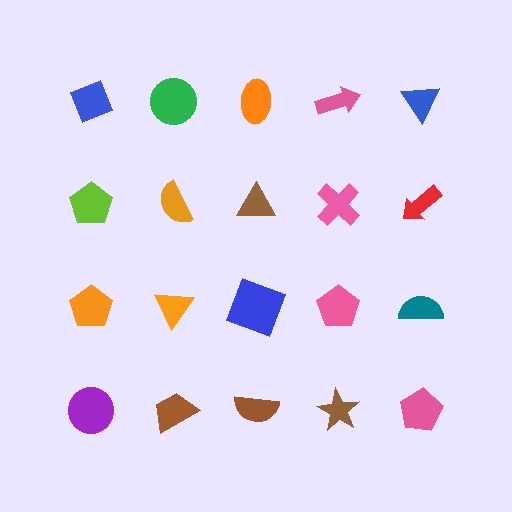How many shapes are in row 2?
5 shapes.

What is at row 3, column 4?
A pink pentagon.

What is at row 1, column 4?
A pink arrow.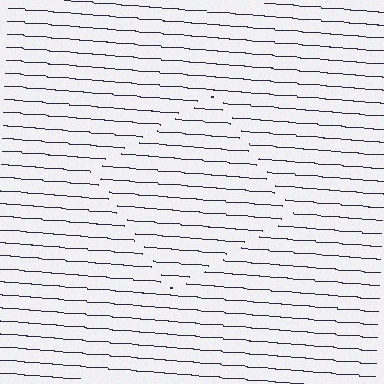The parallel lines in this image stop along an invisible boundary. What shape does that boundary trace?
An illusory square. The interior of the shape contains the same grating, shifted by half a period — the contour is defined by the phase discontinuity where line-ends from the inner and outer gratings abut.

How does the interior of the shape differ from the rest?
The interior of the shape contains the same grating, shifted by half a period — the contour is defined by the phase discontinuity where line-ends from the inner and outer gratings abut.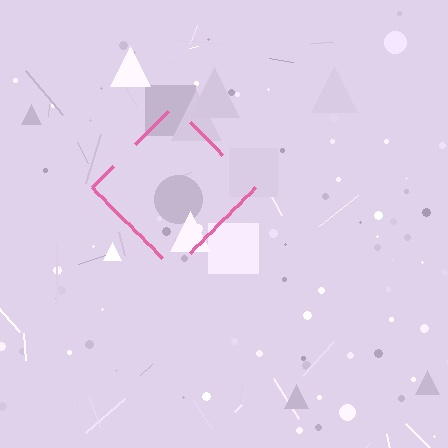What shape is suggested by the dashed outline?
The dashed outline suggests a diamond.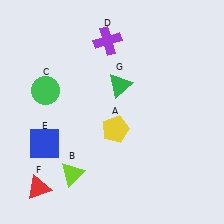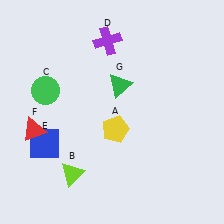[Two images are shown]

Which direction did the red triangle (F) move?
The red triangle (F) moved up.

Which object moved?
The red triangle (F) moved up.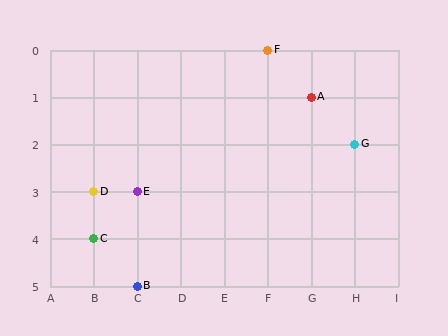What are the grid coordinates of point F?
Point F is at grid coordinates (F, 0).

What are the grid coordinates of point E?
Point E is at grid coordinates (C, 3).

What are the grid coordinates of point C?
Point C is at grid coordinates (B, 4).